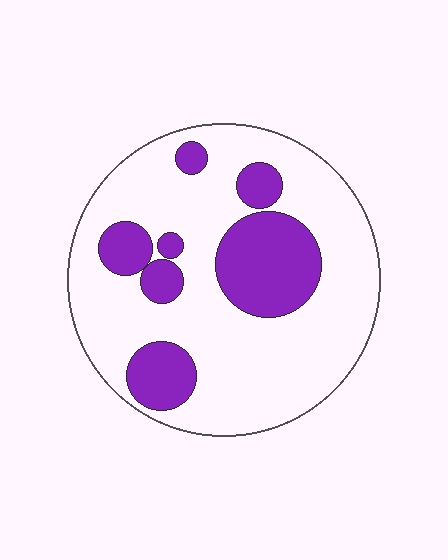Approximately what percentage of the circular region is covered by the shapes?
Approximately 25%.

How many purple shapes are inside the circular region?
7.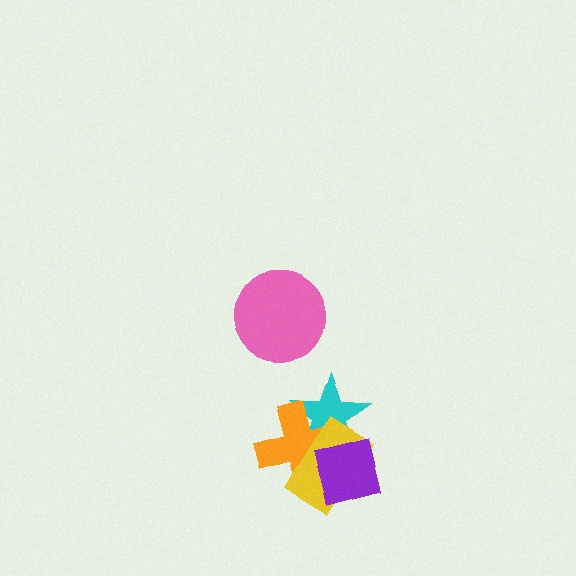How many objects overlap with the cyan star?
3 objects overlap with the cyan star.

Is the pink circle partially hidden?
No, no other shape covers it.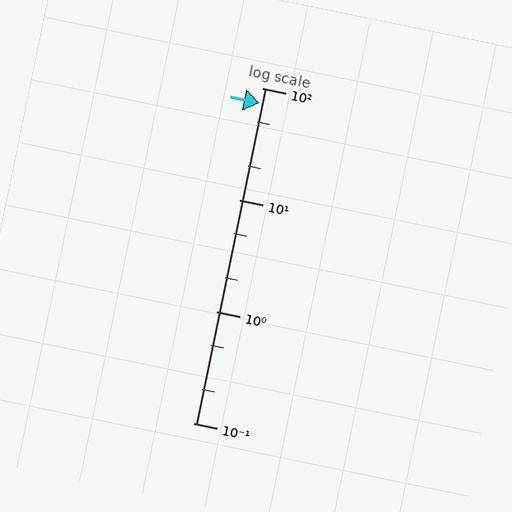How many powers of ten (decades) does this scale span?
The scale spans 3 decades, from 0.1 to 100.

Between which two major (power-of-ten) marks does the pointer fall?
The pointer is between 10 and 100.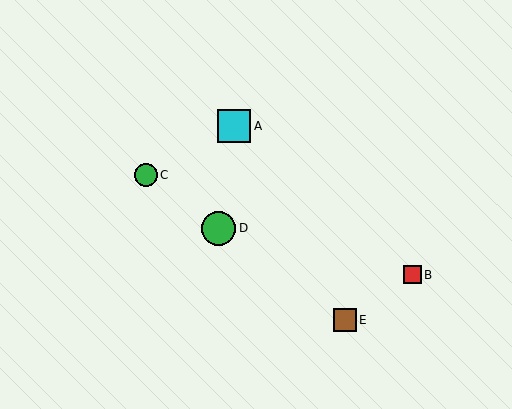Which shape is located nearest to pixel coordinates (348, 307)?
The brown square (labeled E) at (345, 320) is nearest to that location.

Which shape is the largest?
The green circle (labeled D) is the largest.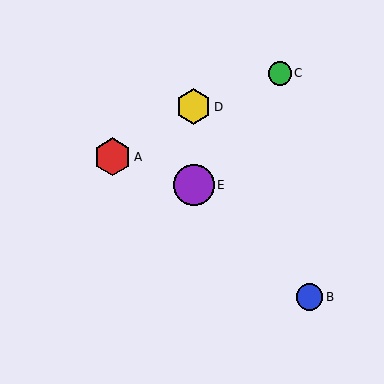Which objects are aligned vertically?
Objects D, E are aligned vertically.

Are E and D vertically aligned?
Yes, both are at x≈194.